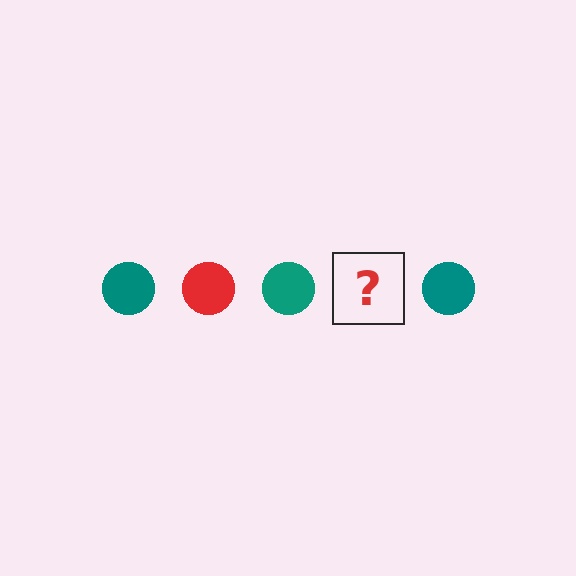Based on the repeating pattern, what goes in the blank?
The blank should be a red circle.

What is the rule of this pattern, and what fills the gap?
The rule is that the pattern cycles through teal, red circles. The gap should be filled with a red circle.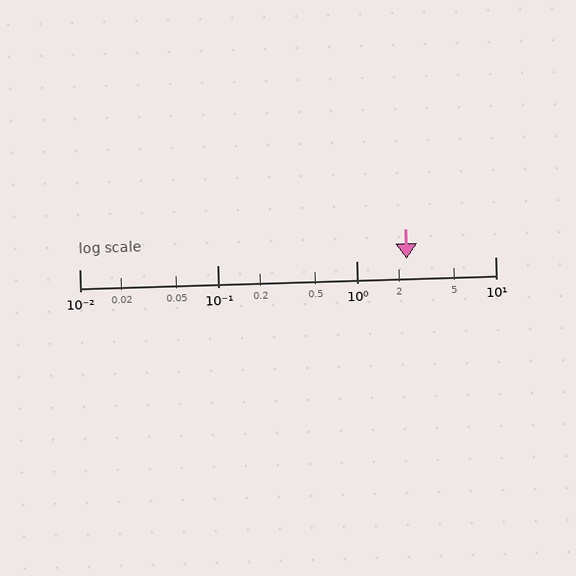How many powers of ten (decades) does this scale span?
The scale spans 3 decades, from 0.01 to 10.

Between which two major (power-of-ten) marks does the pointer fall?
The pointer is between 1 and 10.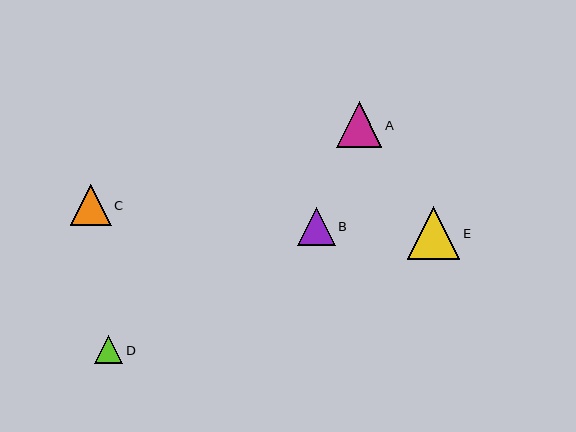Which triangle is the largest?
Triangle E is the largest with a size of approximately 53 pixels.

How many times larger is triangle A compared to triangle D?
Triangle A is approximately 1.6 times the size of triangle D.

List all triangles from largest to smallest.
From largest to smallest: E, A, C, B, D.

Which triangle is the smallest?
Triangle D is the smallest with a size of approximately 28 pixels.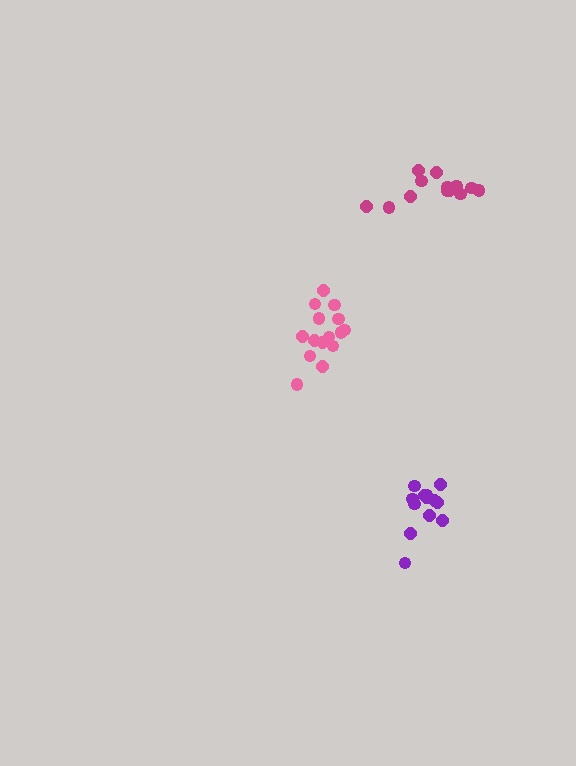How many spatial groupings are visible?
There are 3 spatial groupings.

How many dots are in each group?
Group 1: 13 dots, Group 2: 13 dots, Group 3: 15 dots (41 total).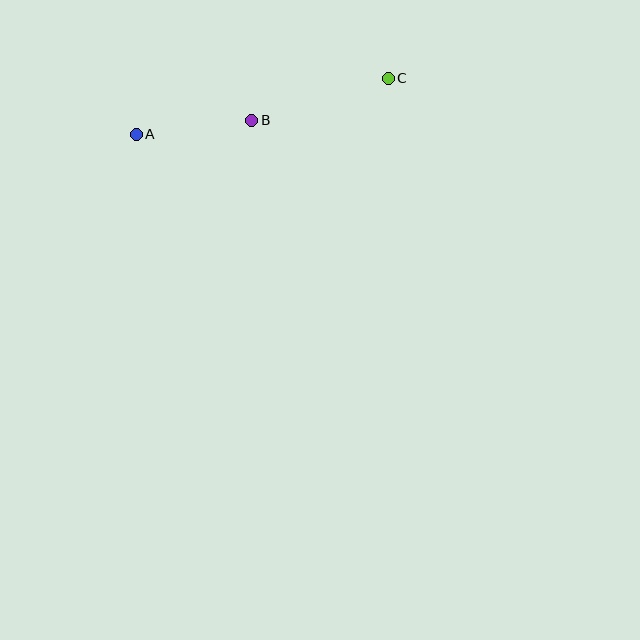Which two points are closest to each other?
Points A and B are closest to each other.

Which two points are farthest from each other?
Points A and C are farthest from each other.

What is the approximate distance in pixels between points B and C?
The distance between B and C is approximately 143 pixels.